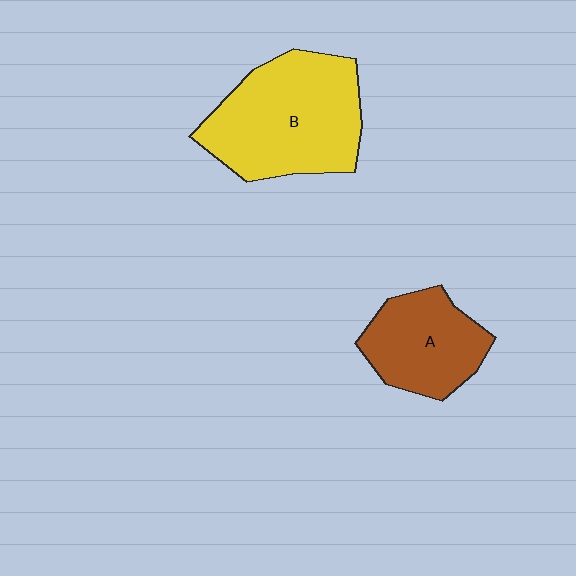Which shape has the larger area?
Shape B (yellow).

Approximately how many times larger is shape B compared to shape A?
Approximately 1.6 times.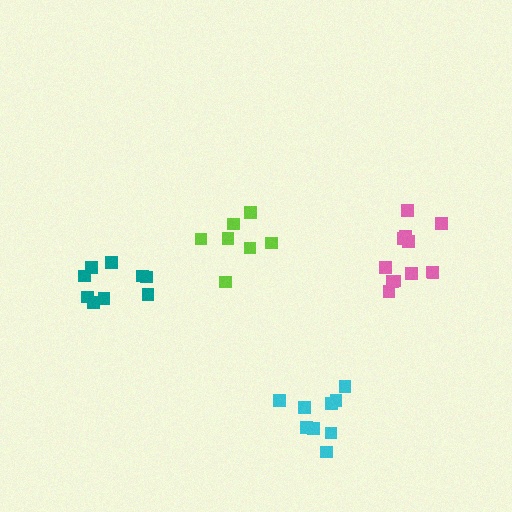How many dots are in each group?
Group 1: 9 dots, Group 2: 7 dots, Group 3: 12 dots, Group 4: 9 dots (37 total).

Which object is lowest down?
The cyan cluster is bottommost.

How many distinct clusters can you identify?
There are 4 distinct clusters.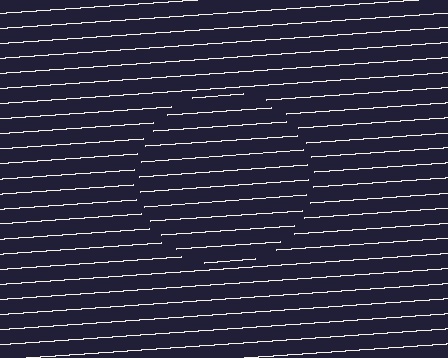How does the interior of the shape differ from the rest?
The interior of the shape contains the same grating, shifted by half a period — the contour is defined by the phase discontinuity where line-ends from the inner and outer gratings abut.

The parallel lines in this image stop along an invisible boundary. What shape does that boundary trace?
An illusory circle. The interior of the shape contains the same grating, shifted by half a period — the contour is defined by the phase discontinuity where line-ends from the inner and outer gratings abut.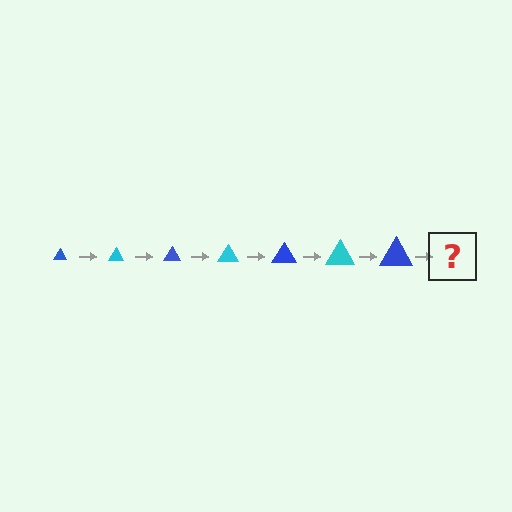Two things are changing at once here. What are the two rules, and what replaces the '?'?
The two rules are that the triangle grows larger each step and the color cycles through blue and cyan. The '?' should be a cyan triangle, larger than the previous one.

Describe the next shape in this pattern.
It should be a cyan triangle, larger than the previous one.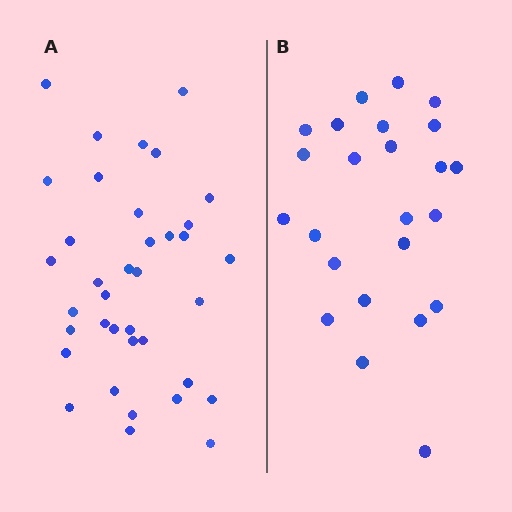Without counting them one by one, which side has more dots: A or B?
Region A (the left region) has more dots.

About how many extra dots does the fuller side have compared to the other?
Region A has approximately 15 more dots than region B.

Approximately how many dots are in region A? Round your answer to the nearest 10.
About 40 dots. (The exact count is 37, which rounds to 40.)